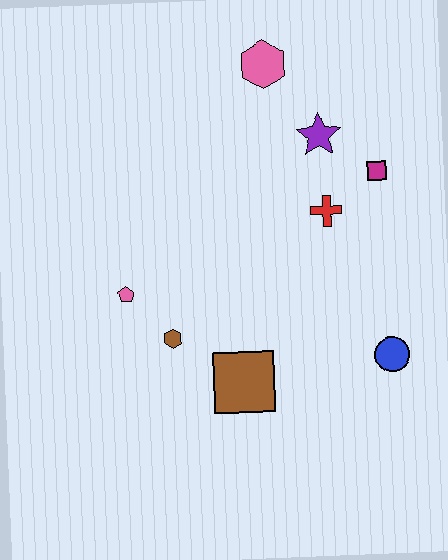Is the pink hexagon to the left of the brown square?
No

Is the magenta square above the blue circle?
Yes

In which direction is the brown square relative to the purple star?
The brown square is below the purple star.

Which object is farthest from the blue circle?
The pink hexagon is farthest from the blue circle.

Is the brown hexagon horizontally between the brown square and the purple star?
No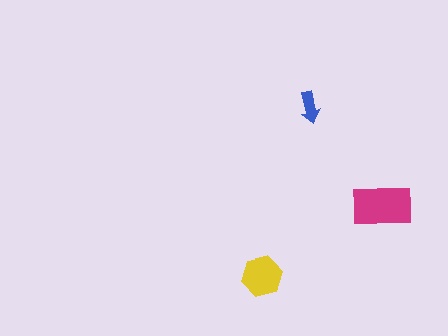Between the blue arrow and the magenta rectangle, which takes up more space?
The magenta rectangle.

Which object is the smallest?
The blue arrow.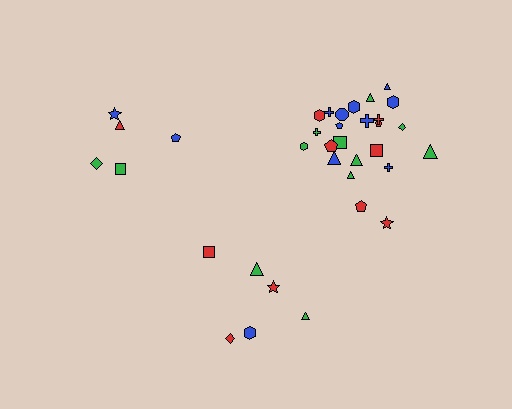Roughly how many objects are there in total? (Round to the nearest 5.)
Roughly 35 objects in total.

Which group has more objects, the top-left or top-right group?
The top-right group.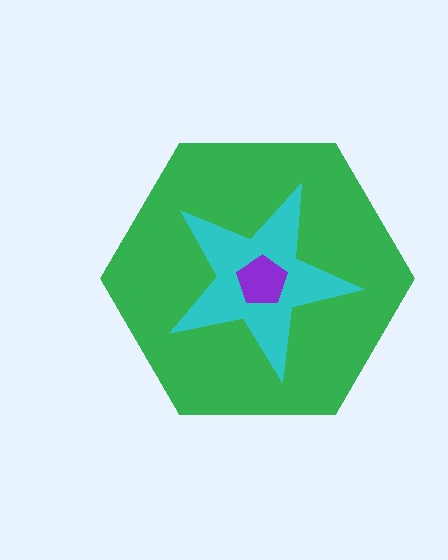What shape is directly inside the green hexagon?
The cyan star.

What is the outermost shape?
The green hexagon.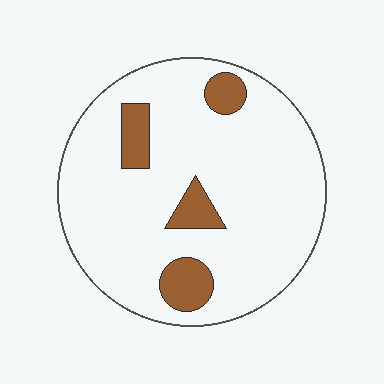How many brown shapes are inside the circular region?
4.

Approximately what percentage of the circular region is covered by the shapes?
Approximately 15%.